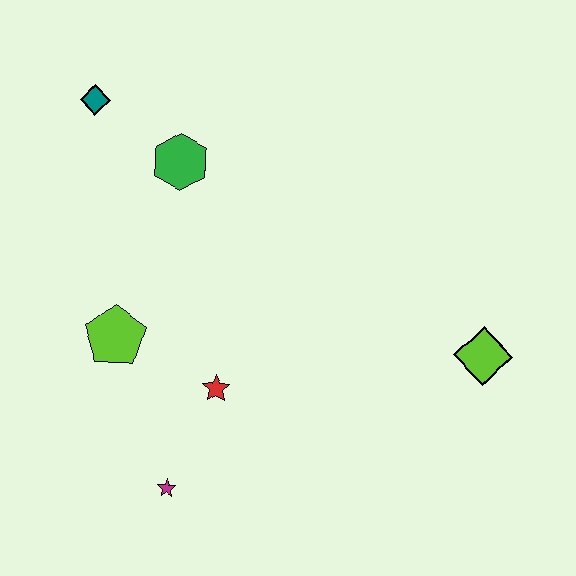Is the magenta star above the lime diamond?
No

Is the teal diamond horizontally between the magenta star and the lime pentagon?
No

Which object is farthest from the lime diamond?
The teal diamond is farthest from the lime diamond.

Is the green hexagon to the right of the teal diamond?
Yes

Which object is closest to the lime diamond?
The red star is closest to the lime diamond.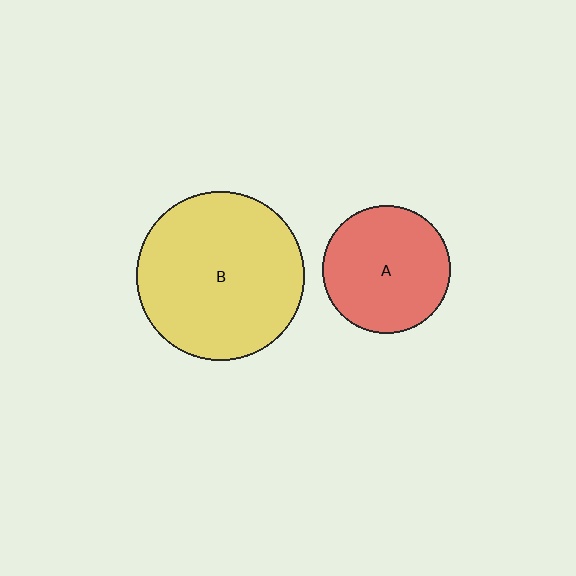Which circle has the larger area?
Circle B (yellow).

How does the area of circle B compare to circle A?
Approximately 1.7 times.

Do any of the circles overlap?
No, none of the circles overlap.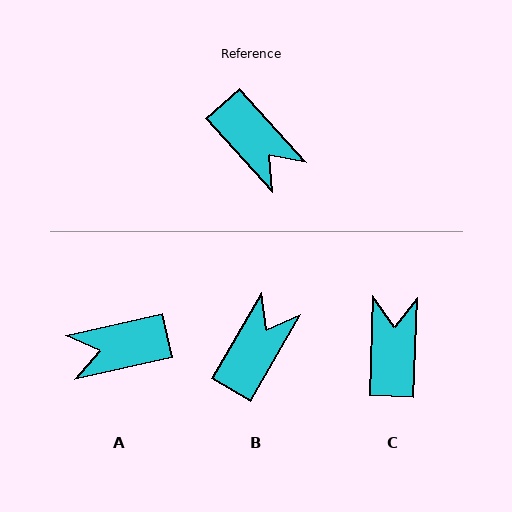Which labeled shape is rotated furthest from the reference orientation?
C, about 136 degrees away.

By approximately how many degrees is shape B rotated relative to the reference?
Approximately 108 degrees counter-clockwise.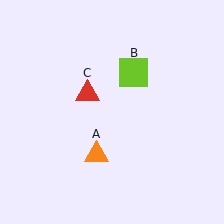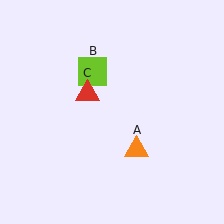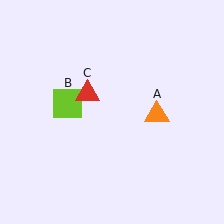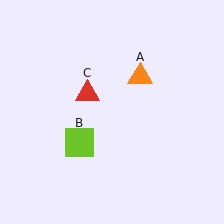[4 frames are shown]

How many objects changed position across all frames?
2 objects changed position: orange triangle (object A), lime square (object B).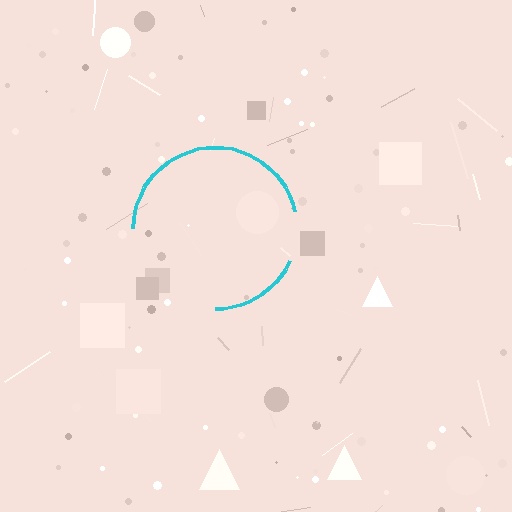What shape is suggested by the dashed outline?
The dashed outline suggests a circle.